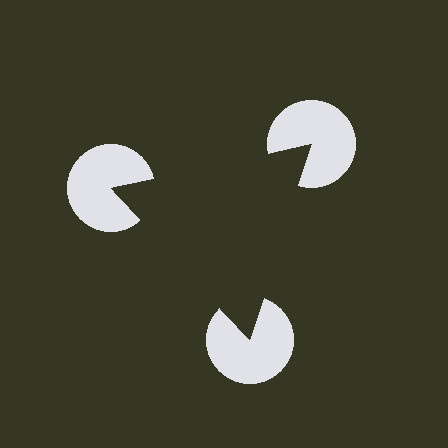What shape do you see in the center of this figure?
An illusory triangle — its edges are inferred from the aligned wedge cuts in the pac-man discs, not physically drawn.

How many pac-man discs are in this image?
There are 3 — one at each vertex of the illusory triangle.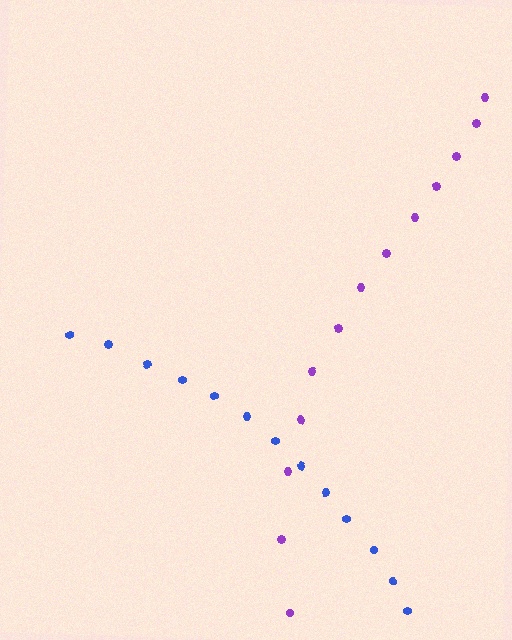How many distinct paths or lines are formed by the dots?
There are 2 distinct paths.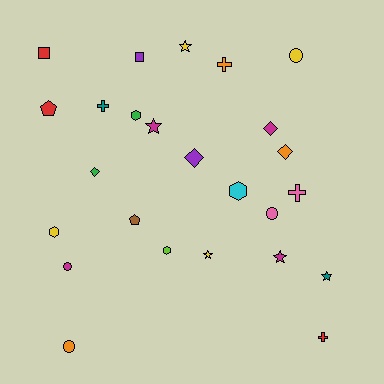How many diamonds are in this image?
There are 4 diamonds.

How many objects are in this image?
There are 25 objects.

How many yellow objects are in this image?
There are 4 yellow objects.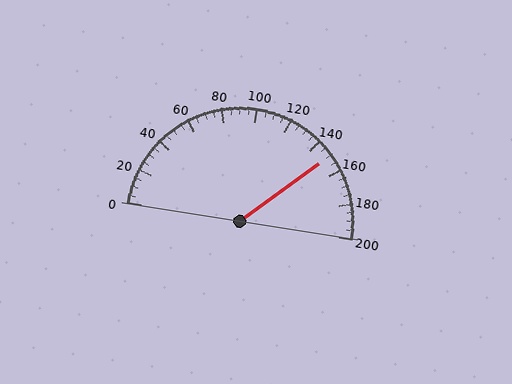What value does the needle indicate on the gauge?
The needle indicates approximately 150.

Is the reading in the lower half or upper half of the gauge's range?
The reading is in the upper half of the range (0 to 200).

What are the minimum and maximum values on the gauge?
The gauge ranges from 0 to 200.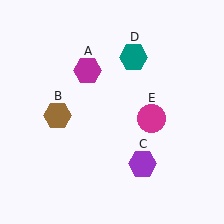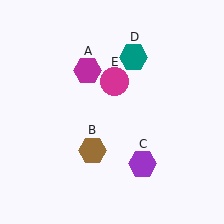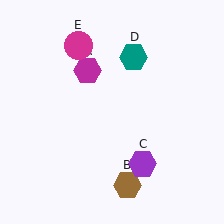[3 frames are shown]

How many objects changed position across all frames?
2 objects changed position: brown hexagon (object B), magenta circle (object E).